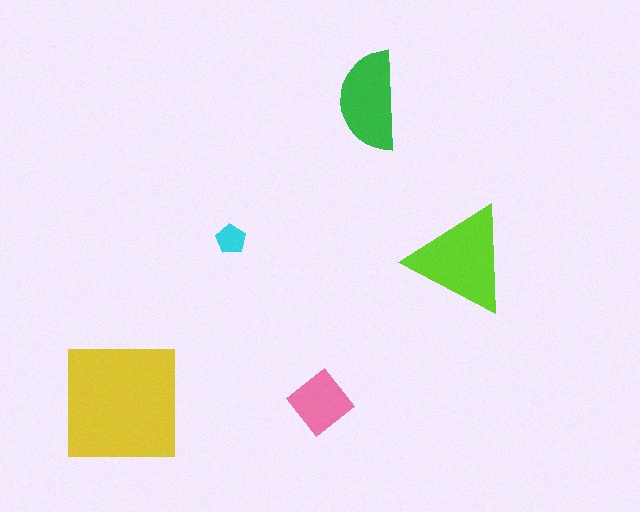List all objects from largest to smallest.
The yellow square, the lime triangle, the green semicircle, the pink diamond, the cyan pentagon.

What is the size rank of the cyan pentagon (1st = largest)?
5th.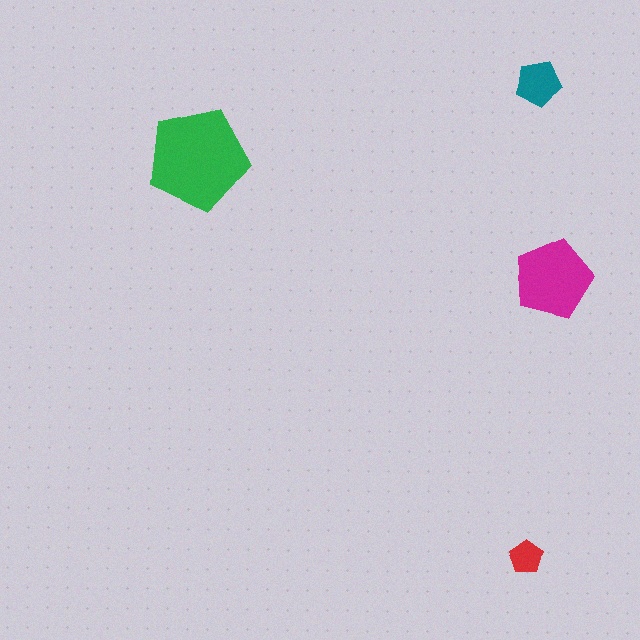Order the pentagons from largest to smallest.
the green one, the magenta one, the teal one, the red one.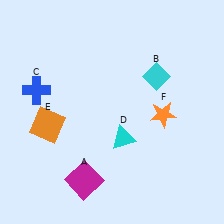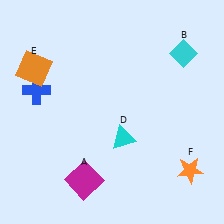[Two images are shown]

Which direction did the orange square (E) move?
The orange square (E) moved up.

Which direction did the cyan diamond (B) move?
The cyan diamond (B) moved right.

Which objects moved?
The objects that moved are: the cyan diamond (B), the orange square (E), the orange star (F).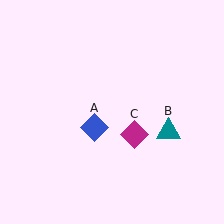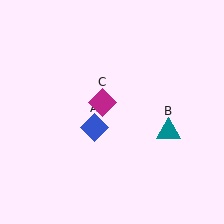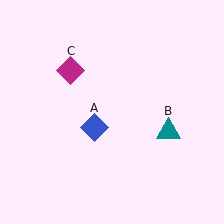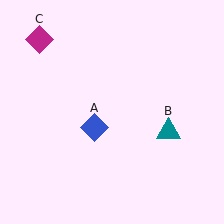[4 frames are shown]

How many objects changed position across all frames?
1 object changed position: magenta diamond (object C).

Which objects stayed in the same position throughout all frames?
Blue diamond (object A) and teal triangle (object B) remained stationary.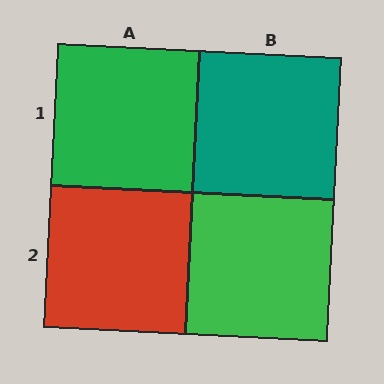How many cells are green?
2 cells are green.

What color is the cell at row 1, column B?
Teal.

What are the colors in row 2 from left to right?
Red, green.